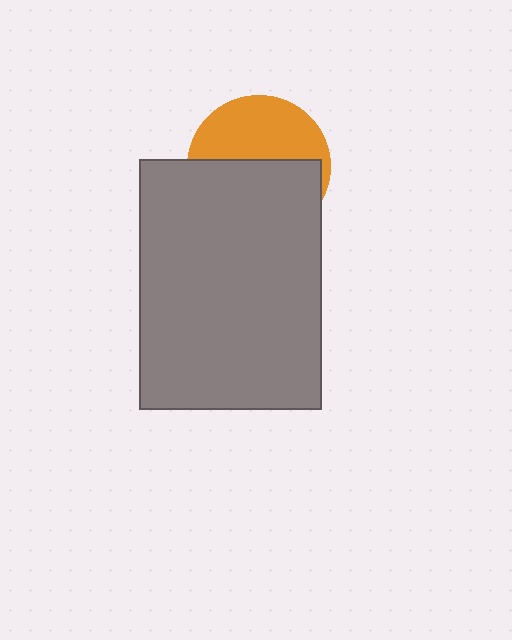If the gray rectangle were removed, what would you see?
You would see the complete orange circle.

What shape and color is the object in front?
The object in front is a gray rectangle.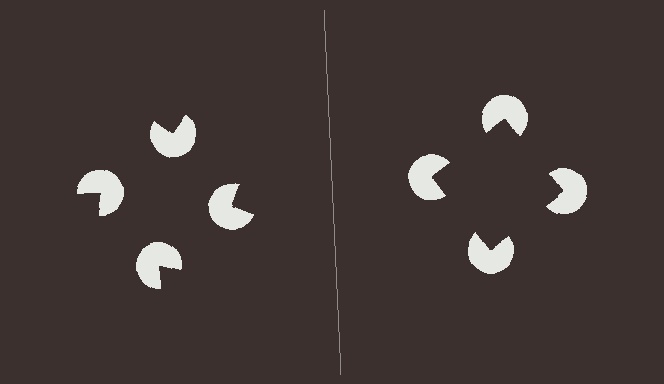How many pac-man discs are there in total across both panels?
8 — 4 on each side.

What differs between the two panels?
The pac-man discs are positioned identically on both sides; only the wedge orientations differ. On the right they align to a square; on the left they are misaligned.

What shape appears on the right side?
An illusory square.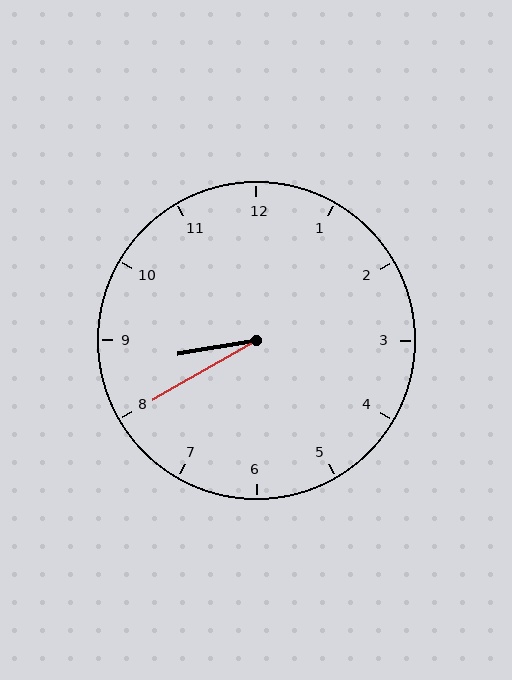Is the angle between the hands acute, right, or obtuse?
It is acute.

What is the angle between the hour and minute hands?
Approximately 20 degrees.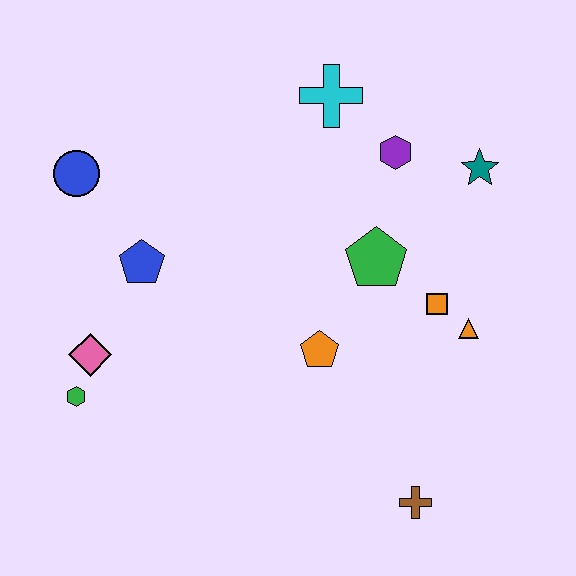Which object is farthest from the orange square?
The blue circle is farthest from the orange square.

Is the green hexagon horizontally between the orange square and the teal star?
No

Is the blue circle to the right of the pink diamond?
No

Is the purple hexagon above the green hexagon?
Yes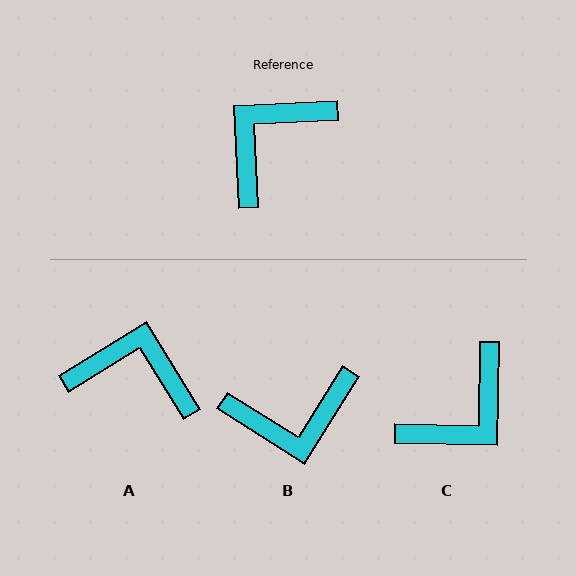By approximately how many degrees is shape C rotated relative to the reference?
Approximately 176 degrees counter-clockwise.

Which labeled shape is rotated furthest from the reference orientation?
C, about 176 degrees away.